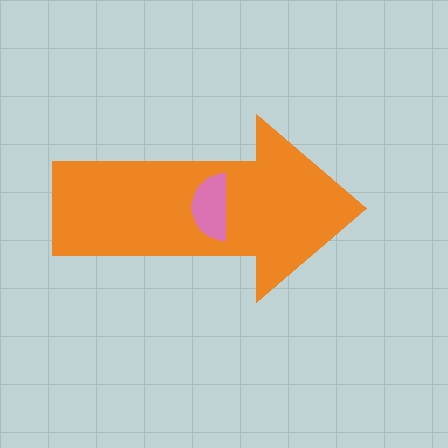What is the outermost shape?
The orange arrow.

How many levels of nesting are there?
2.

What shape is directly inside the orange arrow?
The pink semicircle.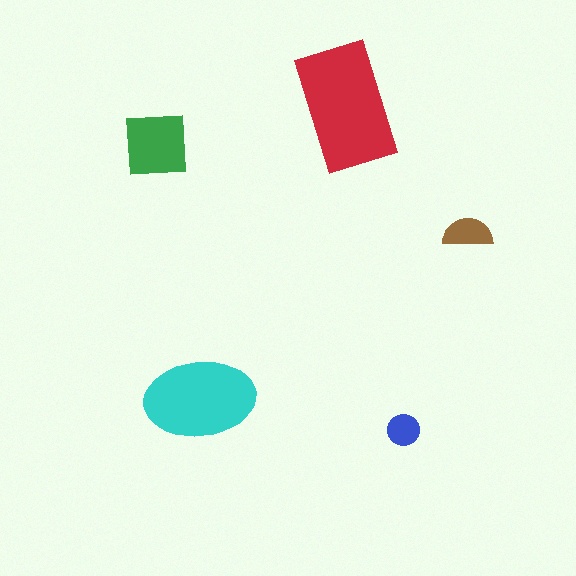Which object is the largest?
The red rectangle.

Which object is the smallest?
The blue circle.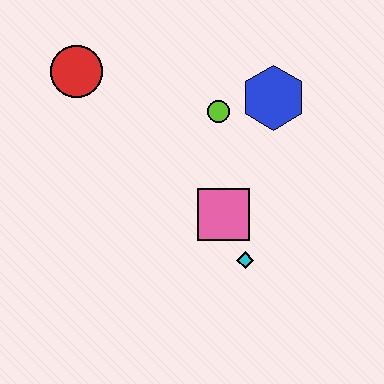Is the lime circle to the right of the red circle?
Yes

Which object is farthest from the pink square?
The red circle is farthest from the pink square.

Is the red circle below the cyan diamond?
No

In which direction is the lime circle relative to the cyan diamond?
The lime circle is above the cyan diamond.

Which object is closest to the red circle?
The lime circle is closest to the red circle.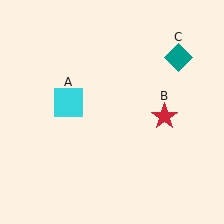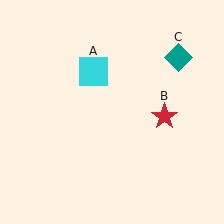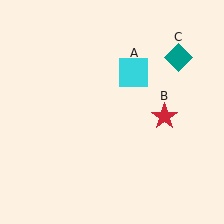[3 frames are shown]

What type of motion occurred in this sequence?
The cyan square (object A) rotated clockwise around the center of the scene.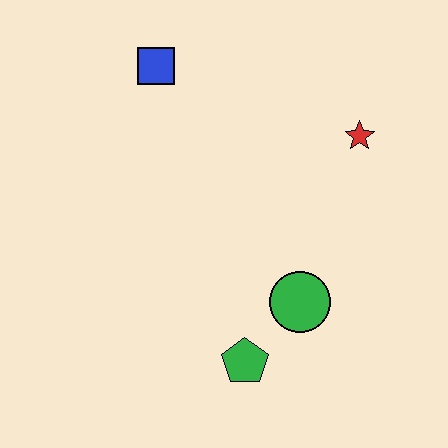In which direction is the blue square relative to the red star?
The blue square is to the left of the red star.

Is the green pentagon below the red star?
Yes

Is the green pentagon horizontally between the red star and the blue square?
Yes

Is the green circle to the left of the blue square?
No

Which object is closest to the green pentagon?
The green circle is closest to the green pentagon.